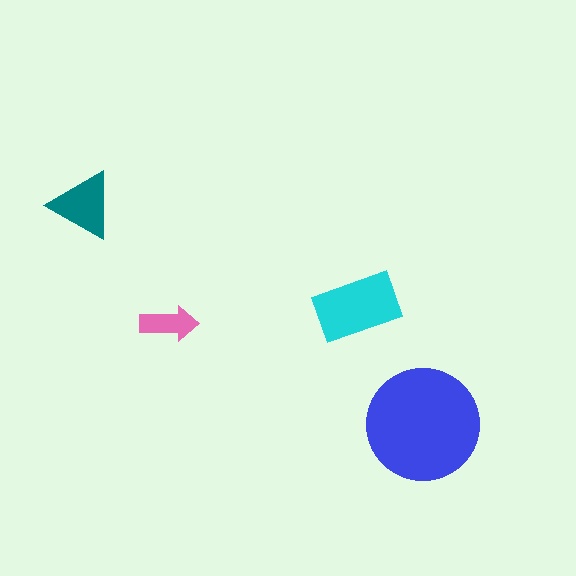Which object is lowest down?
The blue circle is bottommost.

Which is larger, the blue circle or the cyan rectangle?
The blue circle.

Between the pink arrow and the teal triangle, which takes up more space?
The teal triangle.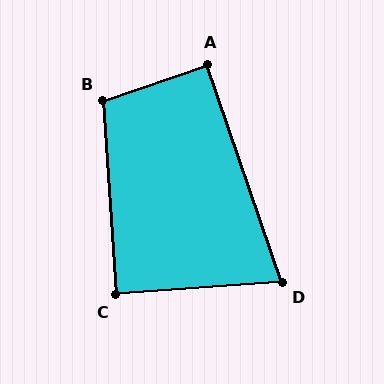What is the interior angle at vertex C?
Approximately 90 degrees (approximately right).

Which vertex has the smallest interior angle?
D, at approximately 75 degrees.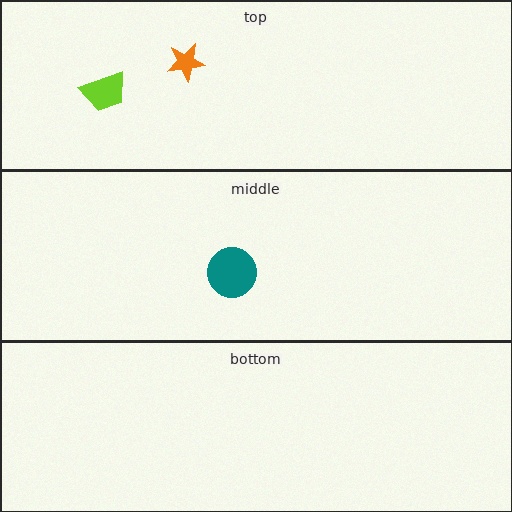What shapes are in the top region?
The orange star, the lime trapezoid.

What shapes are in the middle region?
The teal circle.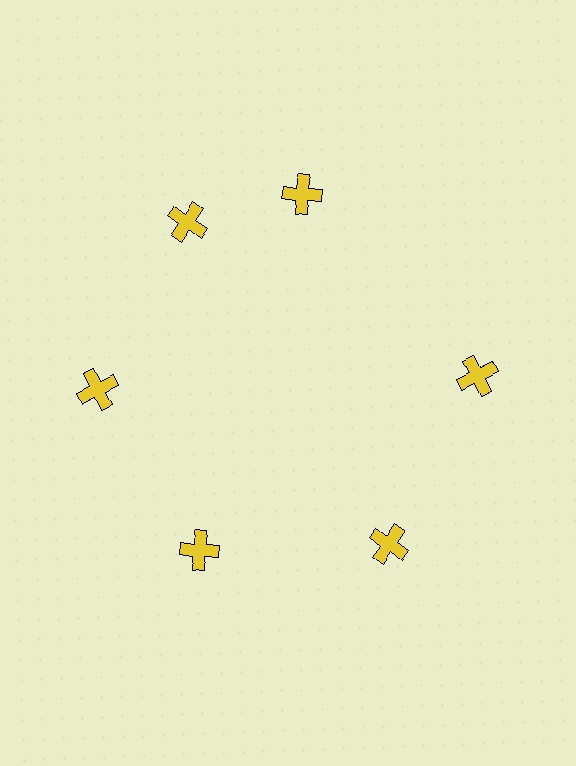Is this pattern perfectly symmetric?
No. The 6 yellow crosses are arranged in a ring, but one element near the 1 o'clock position is rotated out of alignment along the ring, breaking the 6-fold rotational symmetry.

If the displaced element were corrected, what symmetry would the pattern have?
It would have 6-fold rotational symmetry — the pattern would map onto itself every 60 degrees.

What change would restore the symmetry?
The symmetry would be restored by rotating it back into even spacing with its neighbors so that all 6 crosses sit at equal angles and equal distance from the center.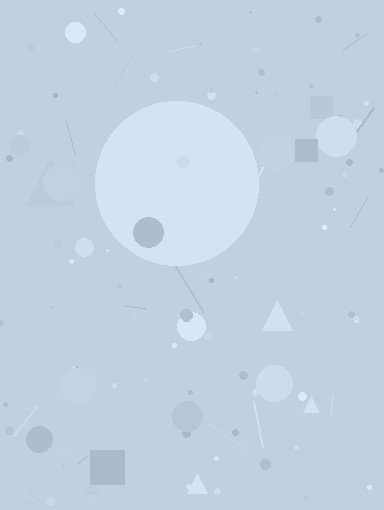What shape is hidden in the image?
A circle is hidden in the image.